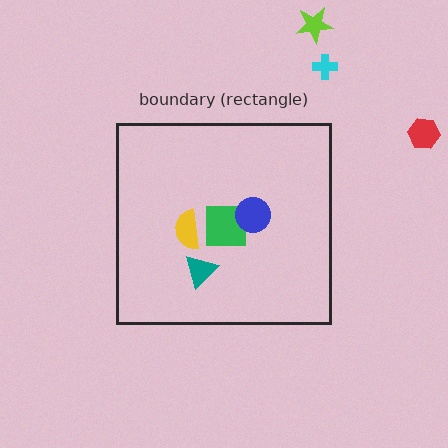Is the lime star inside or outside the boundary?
Outside.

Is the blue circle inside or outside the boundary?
Inside.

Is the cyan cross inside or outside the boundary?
Outside.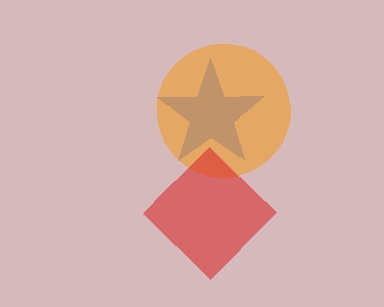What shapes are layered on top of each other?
The layered shapes are: a blue star, an orange circle, a red diamond.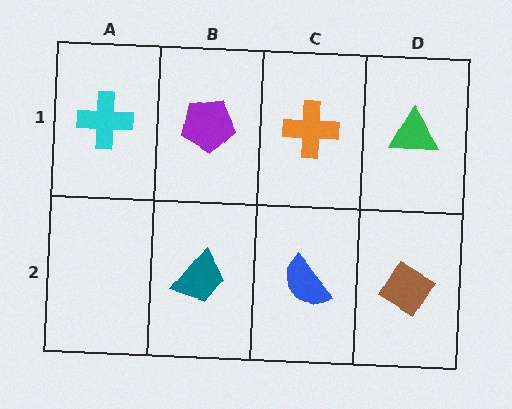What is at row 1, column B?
A purple pentagon.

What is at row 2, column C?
A blue semicircle.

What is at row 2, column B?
A teal trapezoid.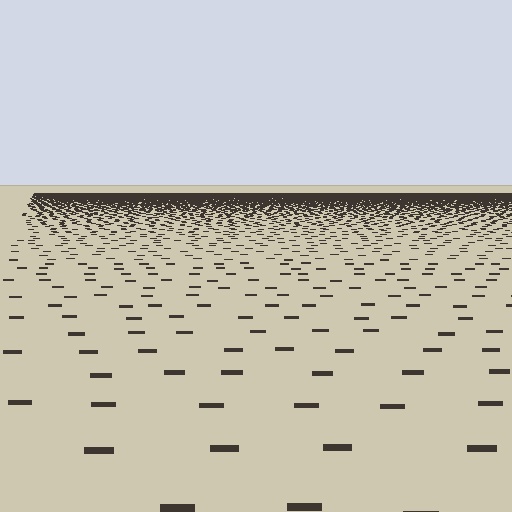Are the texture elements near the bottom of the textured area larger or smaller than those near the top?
Larger. Near the bottom, elements are closer to the viewer and appear at a bigger on-screen size.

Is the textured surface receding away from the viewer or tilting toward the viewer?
The surface is receding away from the viewer. Texture elements get smaller and denser toward the top.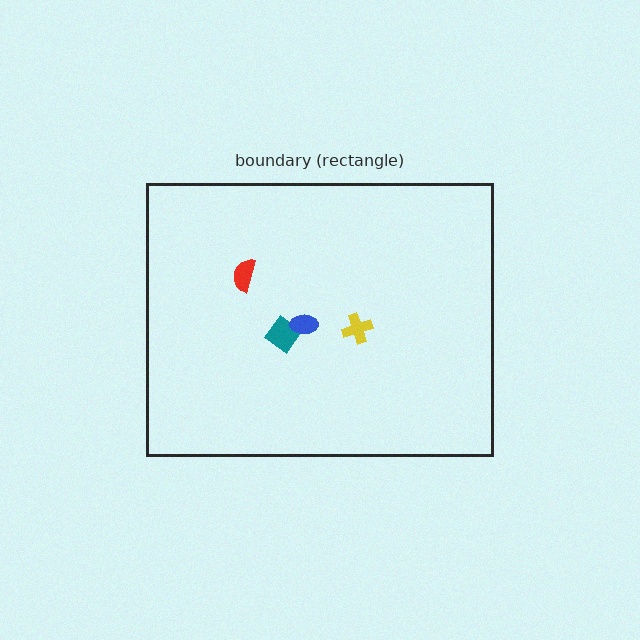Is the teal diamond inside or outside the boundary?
Inside.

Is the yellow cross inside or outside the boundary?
Inside.